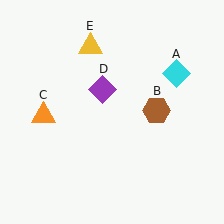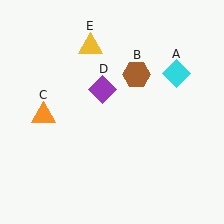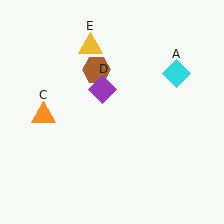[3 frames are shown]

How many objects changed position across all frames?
1 object changed position: brown hexagon (object B).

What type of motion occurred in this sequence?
The brown hexagon (object B) rotated counterclockwise around the center of the scene.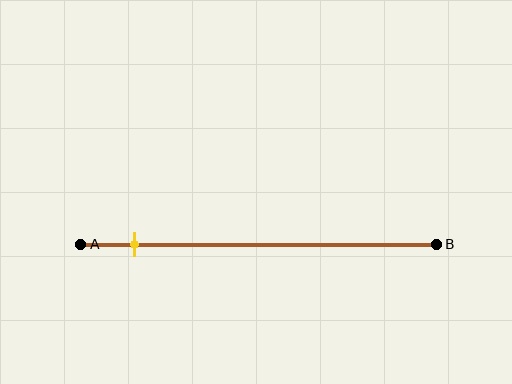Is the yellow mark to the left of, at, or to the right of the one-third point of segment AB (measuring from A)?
The yellow mark is to the left of the one-third point of segment AB.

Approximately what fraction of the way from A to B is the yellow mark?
The yellow mark is approximately 15% of the way from A to B.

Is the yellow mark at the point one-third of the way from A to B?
No, the mark is at about 15% from A, not at the 33% one-third point.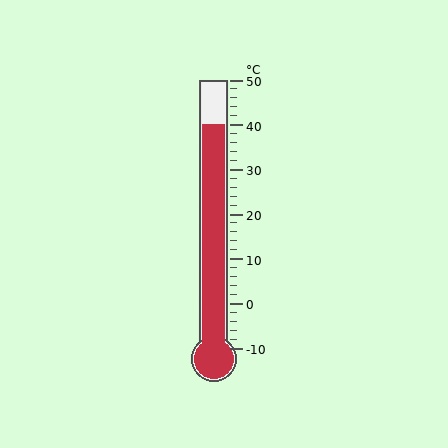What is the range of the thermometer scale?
The thermometer scale ranges from -10°C to 50°C.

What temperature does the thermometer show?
The thermometer shows approximately 40°C.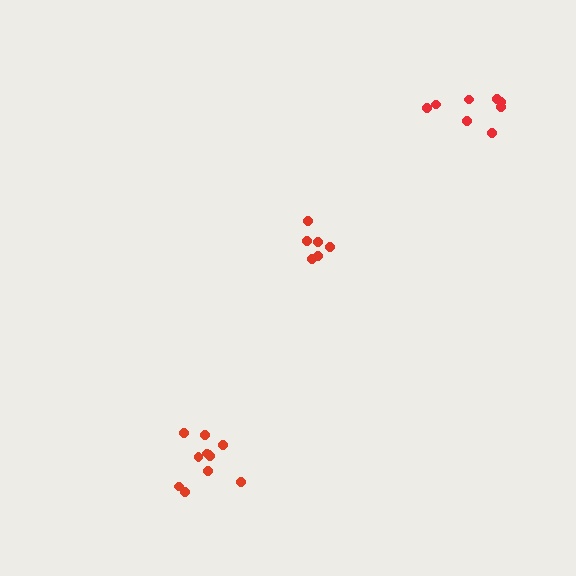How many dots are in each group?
Group 1: 11 dots, Group 2: 6 dots, Group 3: 8 dots (25 total).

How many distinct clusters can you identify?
There are 3 distinct clusters.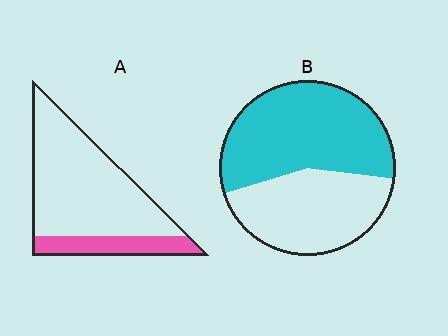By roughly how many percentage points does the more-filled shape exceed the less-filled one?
By roughly 35 percentage points (B over A).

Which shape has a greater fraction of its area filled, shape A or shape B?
Shape B.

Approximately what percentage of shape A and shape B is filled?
A is approximately 20% and B is approximately 55%.